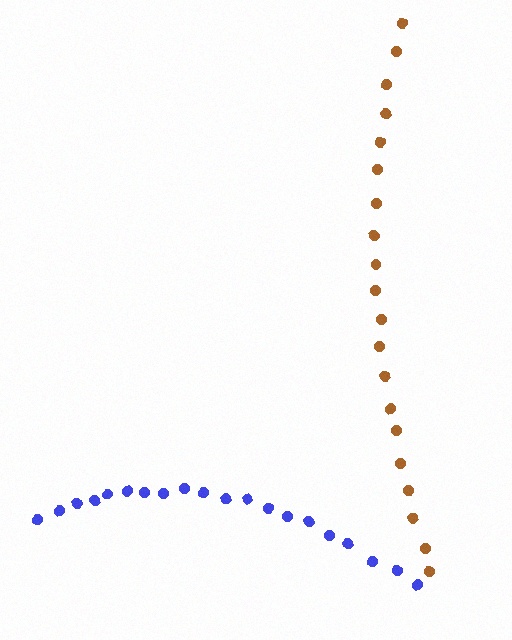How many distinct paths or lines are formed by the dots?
There are 2 distinct paths.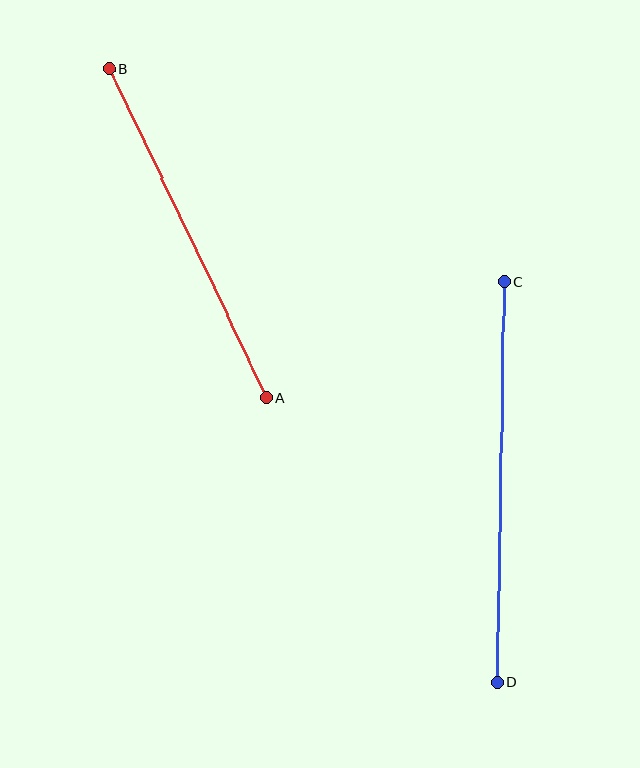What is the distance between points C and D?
The distance is approximately 401 pixels.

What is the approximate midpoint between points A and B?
The midpoint is at approximately (188, 233) pixels.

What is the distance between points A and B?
The distance is approximately 364 pixels.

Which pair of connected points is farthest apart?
Points C and D are farthest apart.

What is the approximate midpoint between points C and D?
The midpoint is at approximately (500, 482) pixels.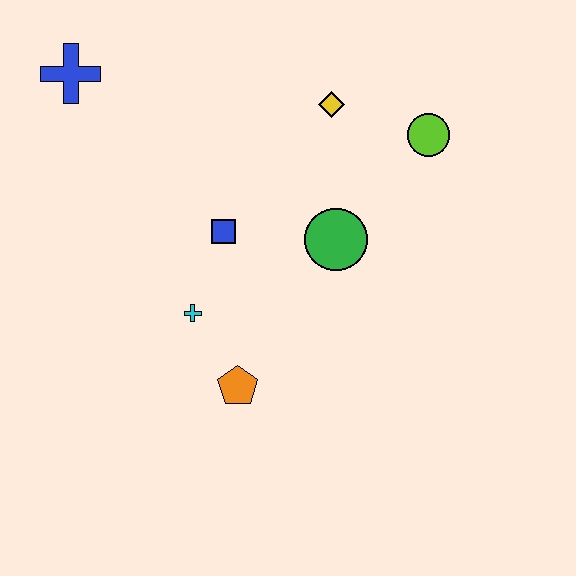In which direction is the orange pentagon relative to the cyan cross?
The orange pentagon is below the cyan cross.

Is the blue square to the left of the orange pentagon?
Yes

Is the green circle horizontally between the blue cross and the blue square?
No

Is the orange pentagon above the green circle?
No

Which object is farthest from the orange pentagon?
The blue cross is farthest from the orange pentagon.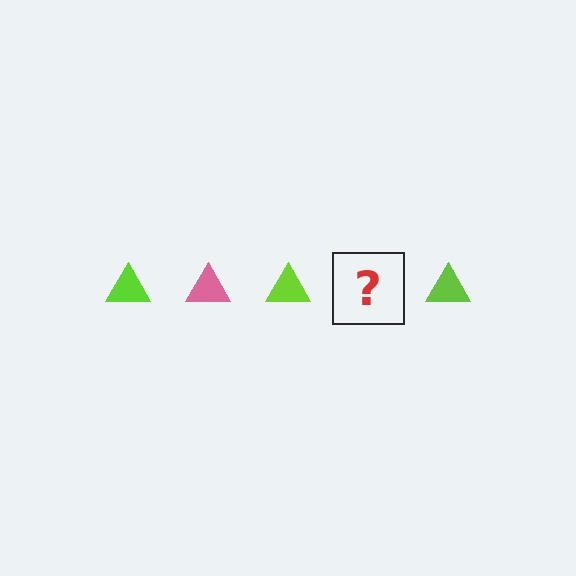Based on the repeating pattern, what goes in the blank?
The blank should be a pink triangle.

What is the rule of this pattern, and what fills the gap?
The rule is that the pattern cycles through lime, pink triangles. The gap should be filled with a pink triangle.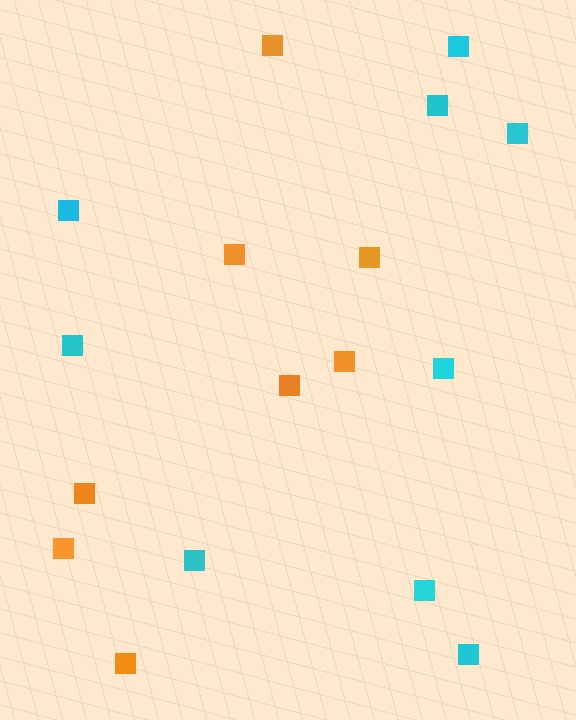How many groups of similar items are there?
There are 2 groups: one group of orange squares (8) and one group of cyan squares (9).